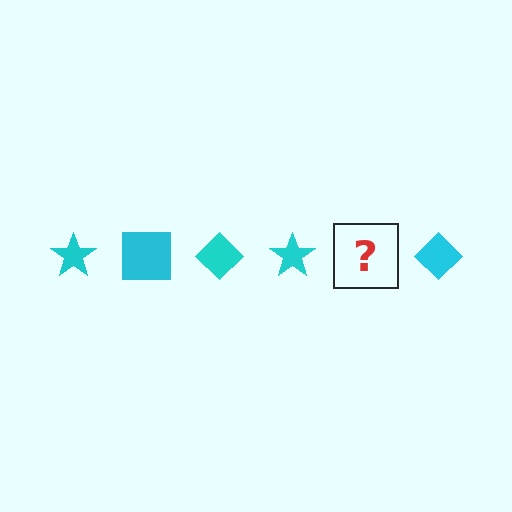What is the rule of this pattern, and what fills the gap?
The rule is that the pattern cycles through star, square, diamond shapes in cyan. The gap should be filled with a cyan square.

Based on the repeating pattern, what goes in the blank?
The blank should be a cyan square.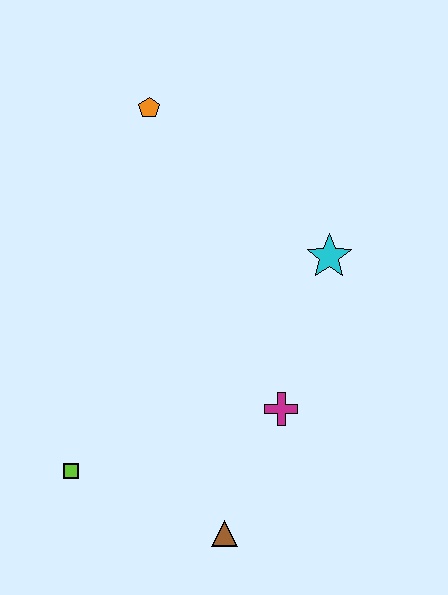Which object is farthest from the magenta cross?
The orange pentagon is farthest from the magenta cross.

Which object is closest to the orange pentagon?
The cyan star is closest to the orange pentagon.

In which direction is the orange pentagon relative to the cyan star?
The orange pentagon is to the left of the cyan star.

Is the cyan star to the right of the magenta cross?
Yes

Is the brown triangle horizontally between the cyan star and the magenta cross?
No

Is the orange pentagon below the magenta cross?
No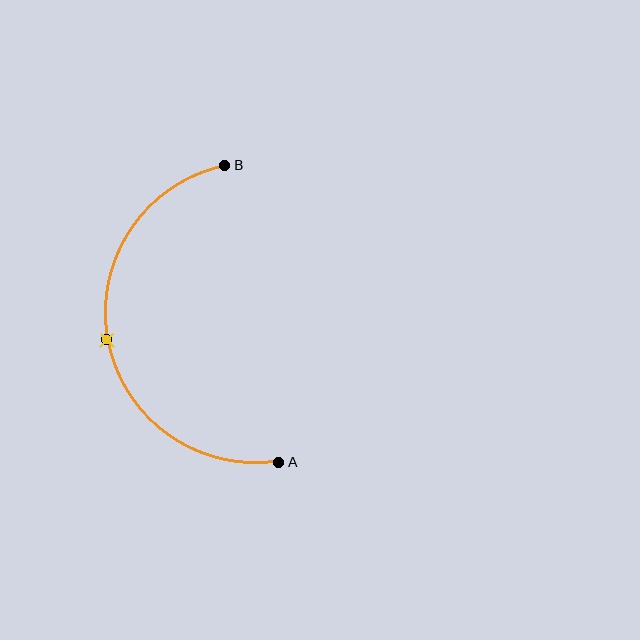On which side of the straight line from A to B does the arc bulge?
The arc bulges to the left of the straight line connecting A and B.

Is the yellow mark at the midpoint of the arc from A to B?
Yes. The yellow mark lies on the arc at equal arc-length from both A and B — it is the arc midpoint.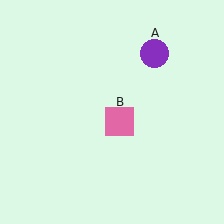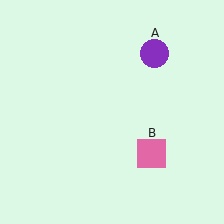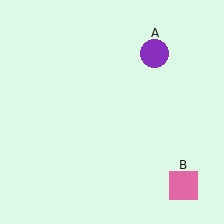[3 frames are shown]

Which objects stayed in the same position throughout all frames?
Purple circle (object A) remained stationary.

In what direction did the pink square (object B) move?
The pink square (object B) moved down and to the right.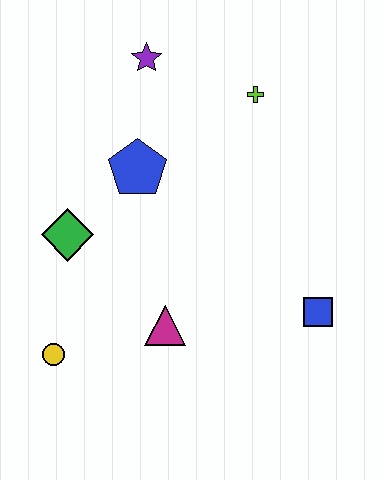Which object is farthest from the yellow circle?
The lime cross is farthest from the yellow circle.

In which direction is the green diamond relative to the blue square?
The green diamond is to the left of the blue square.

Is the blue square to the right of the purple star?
Yes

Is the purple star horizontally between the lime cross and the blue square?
No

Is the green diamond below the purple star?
Yes